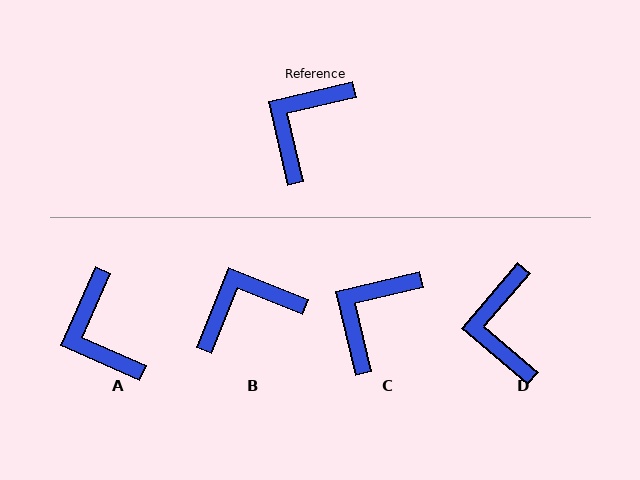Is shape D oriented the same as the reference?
No, it is off by about 36 degrees.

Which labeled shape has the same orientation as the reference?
C.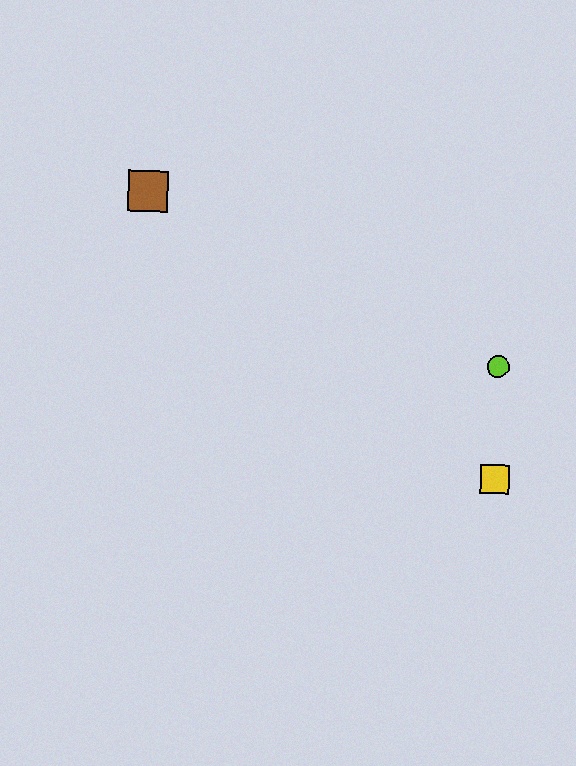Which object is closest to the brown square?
The lime circle is closest to the brown square.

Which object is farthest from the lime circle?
The brown square is farthest from the lime circle.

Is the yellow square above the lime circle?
No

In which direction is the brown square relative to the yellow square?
The brown square is to the left of the yellow square.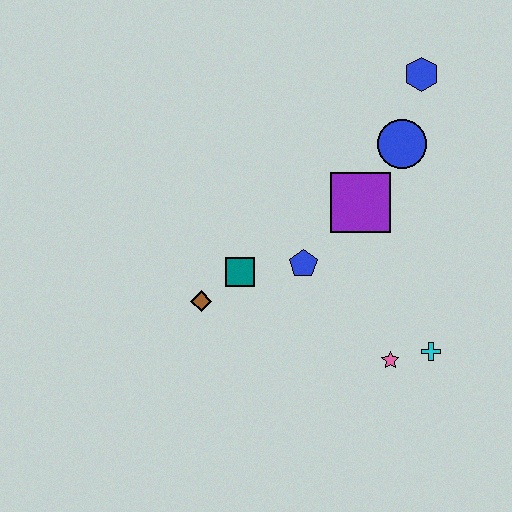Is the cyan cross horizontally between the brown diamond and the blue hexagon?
No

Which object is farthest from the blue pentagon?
The blue hexagon is farthest from the blue pentagon.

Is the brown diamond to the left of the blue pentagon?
Yes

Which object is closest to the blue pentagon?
The teal square is closest to the blue pentagon.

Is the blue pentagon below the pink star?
No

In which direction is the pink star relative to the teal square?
The pink star is to the right of the teal square.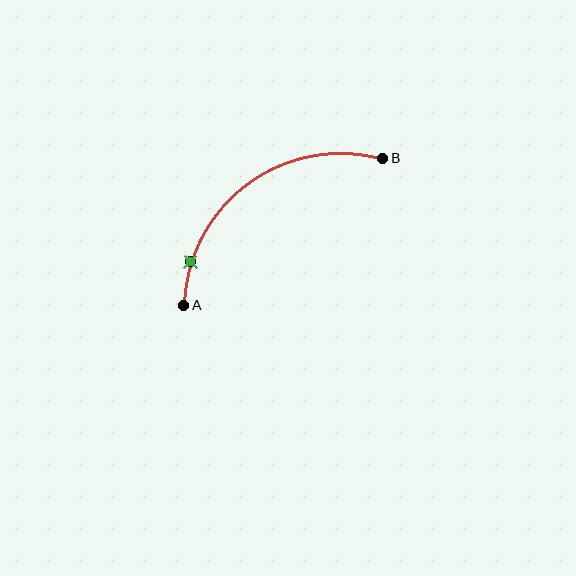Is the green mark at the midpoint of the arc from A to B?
No. The green mark lies on the arc but is closer to endpoint A. The arc midpoint would be at the point on the curve equidistant along the arc from both A and B.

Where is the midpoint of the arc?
The arc midpoint is the point on the curve farthest from the straight line joining A and B. It sits above and to the left of that line.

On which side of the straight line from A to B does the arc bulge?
The arc bulges above and to the left of the straight line connecting A and B.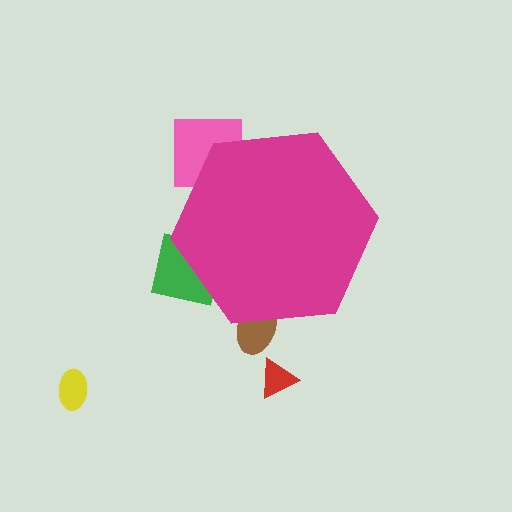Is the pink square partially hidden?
Yes, the pink square is partially hidden behind the magenta hexagon.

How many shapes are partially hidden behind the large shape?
3 shapes are partially hidden.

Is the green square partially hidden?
Yes, the green square is partially hidden behind the magenta hexagon.